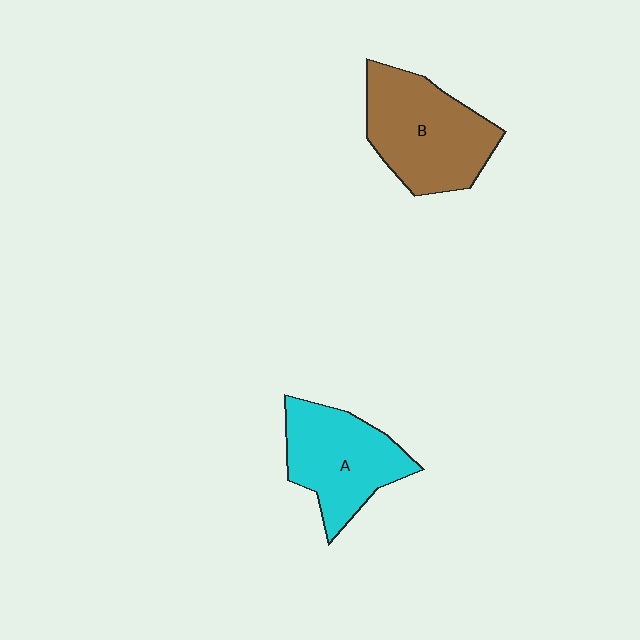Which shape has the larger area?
Shape B (brown).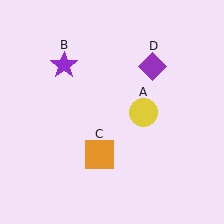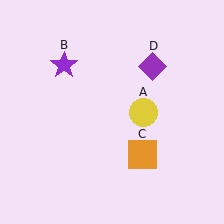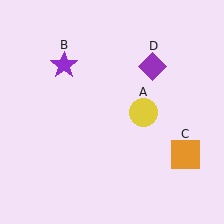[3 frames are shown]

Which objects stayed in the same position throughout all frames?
Yellow circle (object A) and purple star (object B) and purple diamond (object D) remained stationary.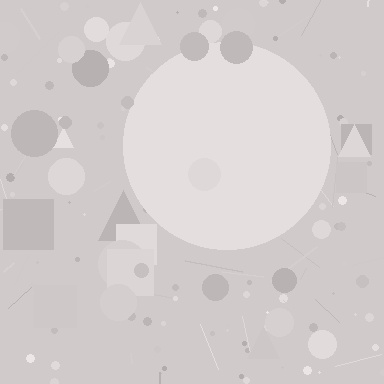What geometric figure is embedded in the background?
A circle is embedded in the background.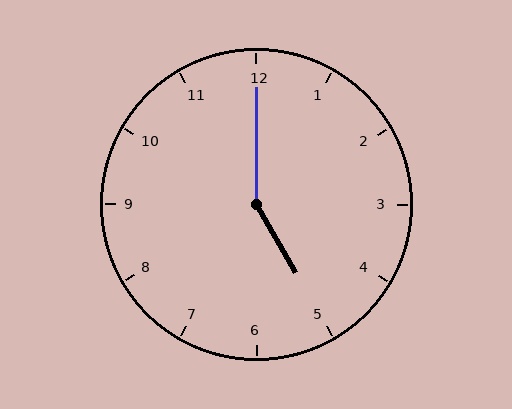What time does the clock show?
5:00.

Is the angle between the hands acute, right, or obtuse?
It is obtuse.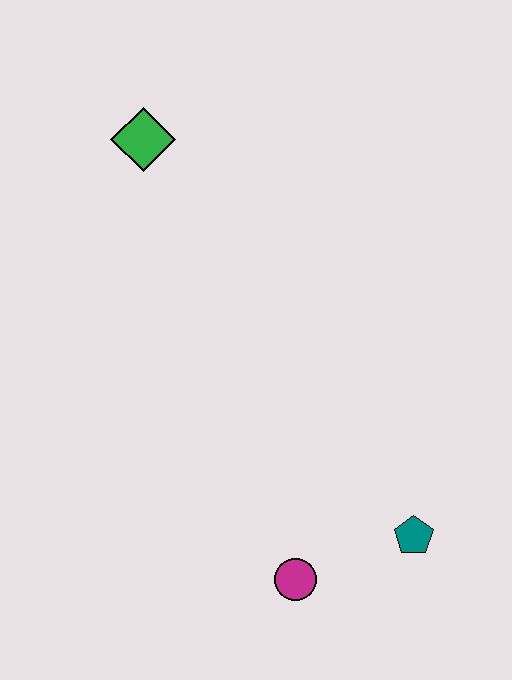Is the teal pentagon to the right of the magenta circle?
Yes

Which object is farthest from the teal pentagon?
The green diamond is farthest from the teal pentagon.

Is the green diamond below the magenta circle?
No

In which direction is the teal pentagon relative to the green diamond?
The teal pentagon is below the green diamond.